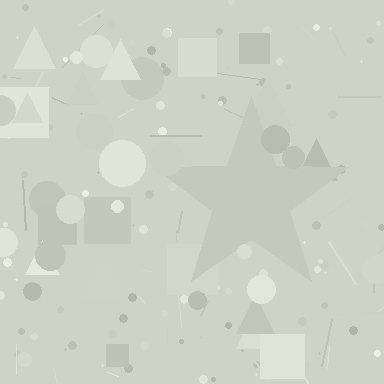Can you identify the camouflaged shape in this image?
The camouflaged shape is a star.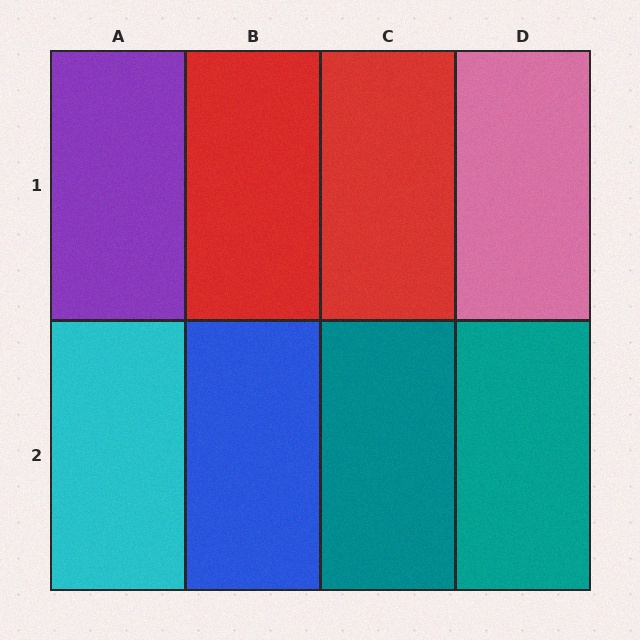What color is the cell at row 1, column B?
Red.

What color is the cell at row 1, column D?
Pink.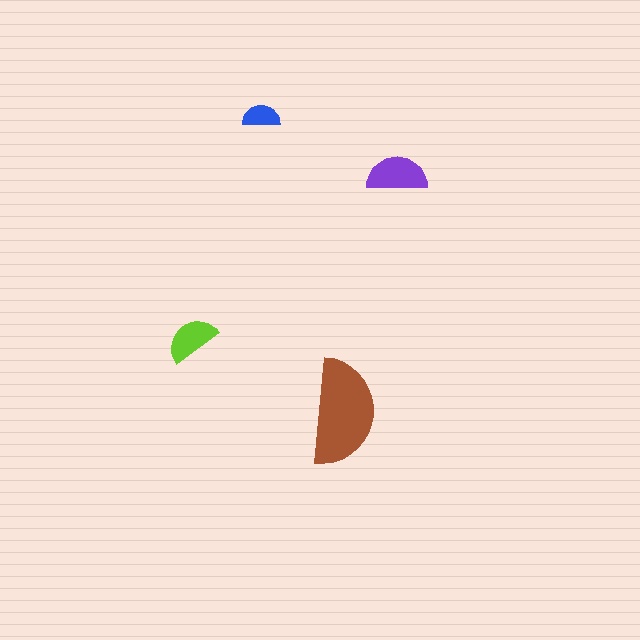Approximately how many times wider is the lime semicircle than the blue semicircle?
About 1.5 times wider.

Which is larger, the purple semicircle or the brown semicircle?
The brown one.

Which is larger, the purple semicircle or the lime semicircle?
The purple one.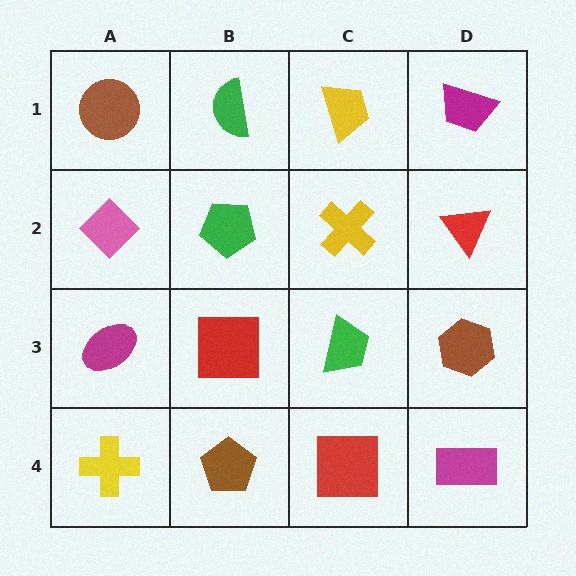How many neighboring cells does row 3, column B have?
4.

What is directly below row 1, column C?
A yellow cross.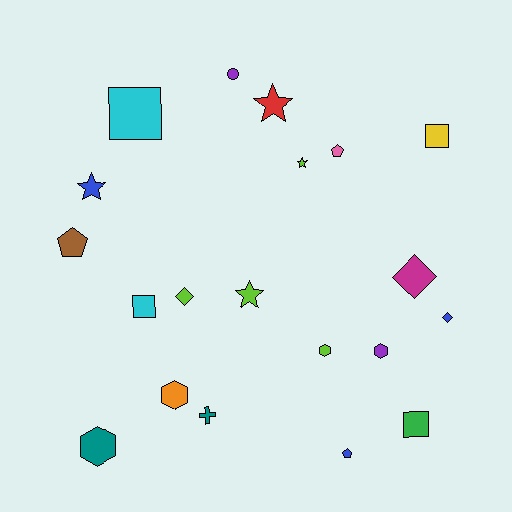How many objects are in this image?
There are 20 objects.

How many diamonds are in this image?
There are 3 diamonds.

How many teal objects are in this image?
There are 2 teal objects.